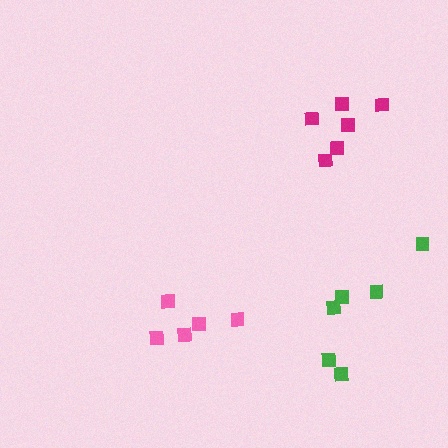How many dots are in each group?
Group 1: 6 dots, Group 2: 5 dots, Group 3: 6 dots (17 total).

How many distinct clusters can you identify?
There are 3 distinct clusters.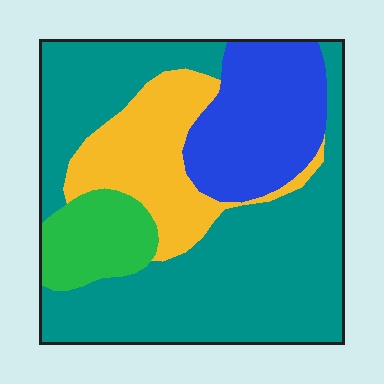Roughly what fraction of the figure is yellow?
Yellow takes up about one sixth (1/6) of the figure.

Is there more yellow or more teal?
Teal.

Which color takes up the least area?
Green, at roughly 10%.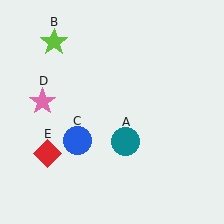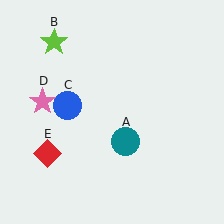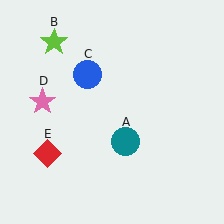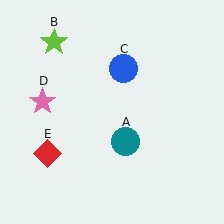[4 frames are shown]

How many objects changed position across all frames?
1 object changed position: blue circle (object C).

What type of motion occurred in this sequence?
The blue circle (object C) rotated clockwise around the center of the scene.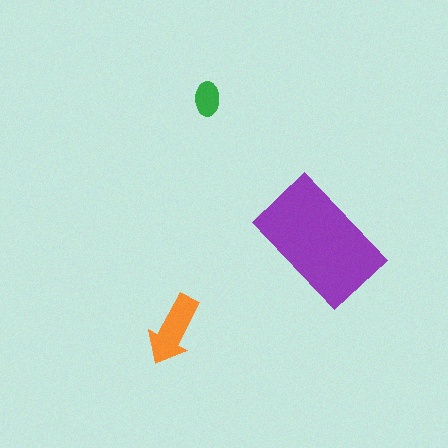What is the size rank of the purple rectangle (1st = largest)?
1st.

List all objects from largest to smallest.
The purple rectangle, the orange arrow, the green ellipse.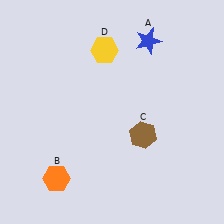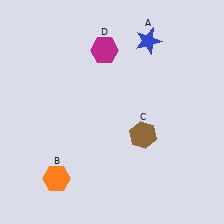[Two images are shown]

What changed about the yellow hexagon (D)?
In Image 1, D is yellow. In Image 2, it changed to magenta.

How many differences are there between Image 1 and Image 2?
There is 1 difference between the two images.